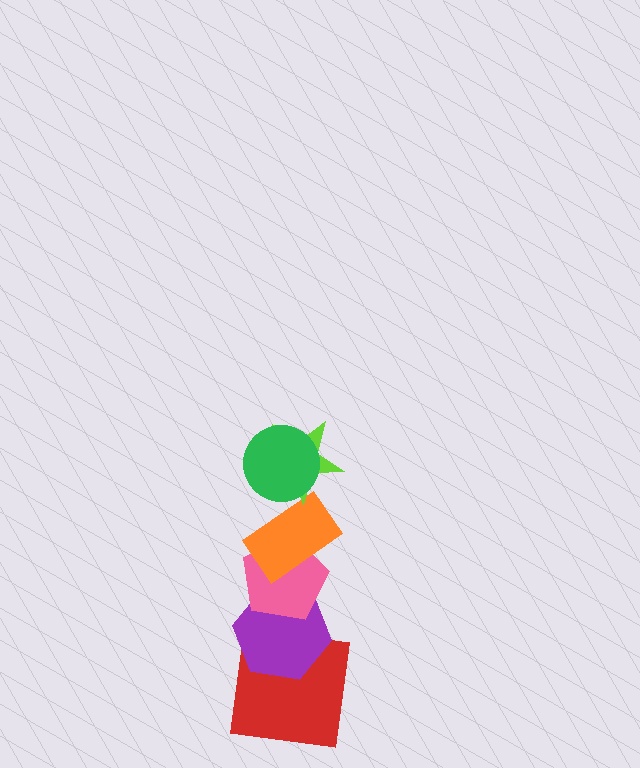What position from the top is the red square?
The red square is 6th from the top.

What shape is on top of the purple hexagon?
The pink pentagon is on top of the purple hexagon.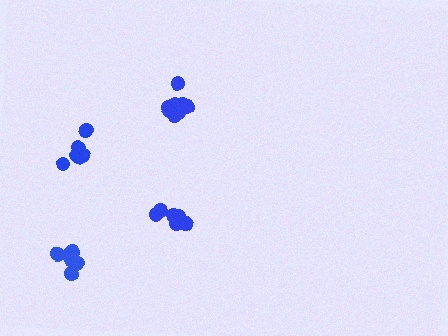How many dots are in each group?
Group 1: 7 dots, Group 2: 8 dots, Group 3: 6 dots, Group 4: 11 dots (32 total).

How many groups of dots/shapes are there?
There are 4 groups.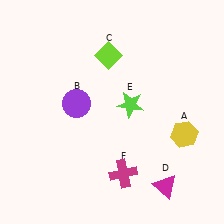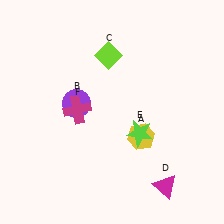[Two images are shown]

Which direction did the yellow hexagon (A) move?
The yellow hexagon (A) moved left.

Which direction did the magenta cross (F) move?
The magenta cross (F) moved up.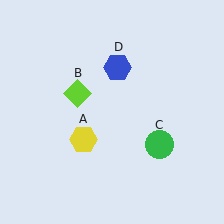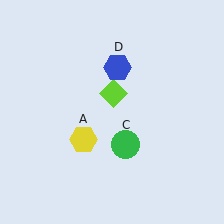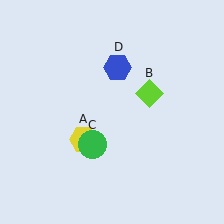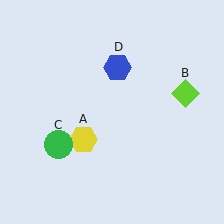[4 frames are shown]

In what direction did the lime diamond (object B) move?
The lime diamond (object B) moved right.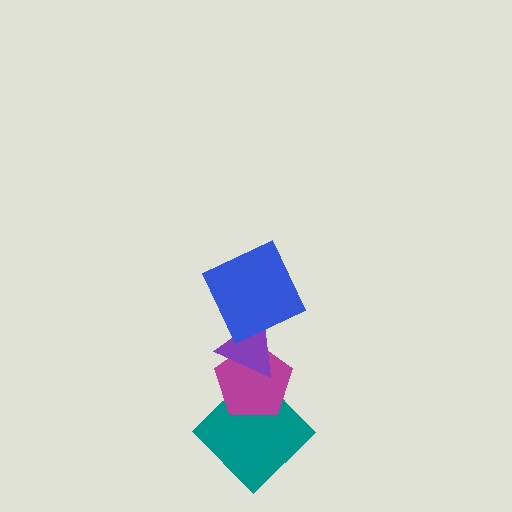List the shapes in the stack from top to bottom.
From top to bottom: the blue square, the purple triangle, the magenta pentagon, the teal diamond.